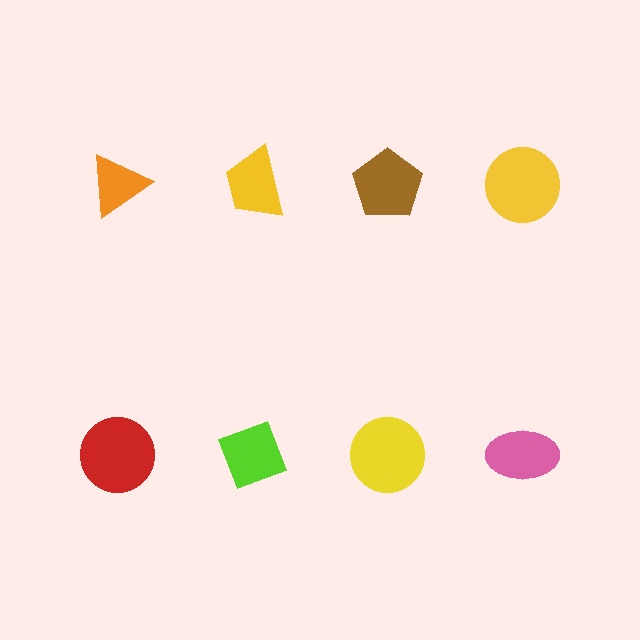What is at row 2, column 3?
A yellow circle.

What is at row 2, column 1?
A red circle.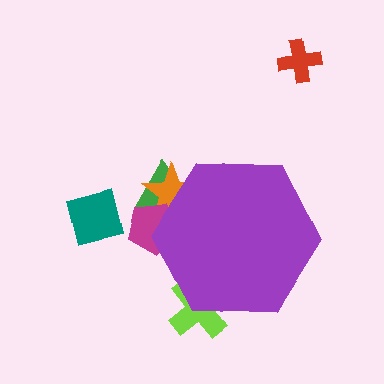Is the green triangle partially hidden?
Yes, the green triangle is partially hidden behind the purple hexagon.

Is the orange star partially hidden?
Yes, the orange star is partially hidden behind the purple hexagon.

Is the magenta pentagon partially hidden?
Yes, the magenta pentagon is partially hidden behind the purple hexagon.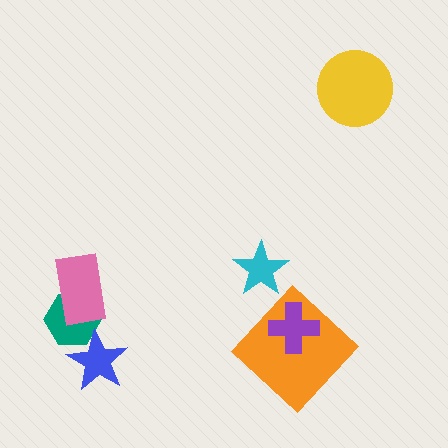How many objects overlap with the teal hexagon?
2 objects overlap with the teal hexagon.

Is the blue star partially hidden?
No, no other shape covers it.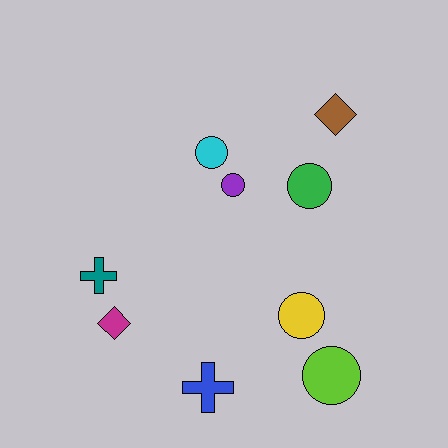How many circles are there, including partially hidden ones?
There are 5 circles.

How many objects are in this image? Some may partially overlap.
There are 9 objects.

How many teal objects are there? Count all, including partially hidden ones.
There is 1 teal object.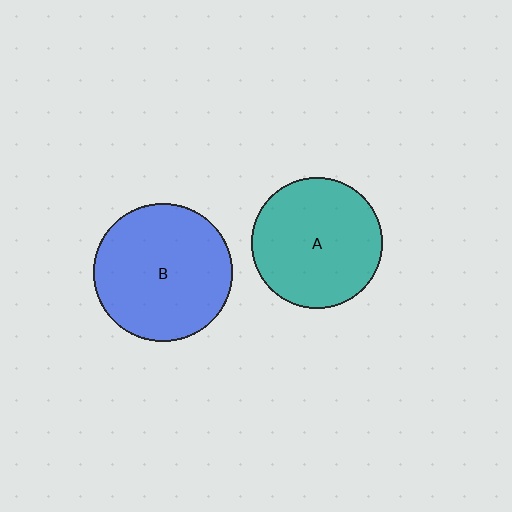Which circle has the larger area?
Circle B (blue).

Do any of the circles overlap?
No, none of the circles overlap.